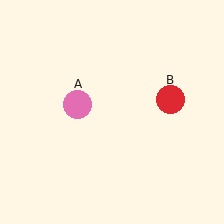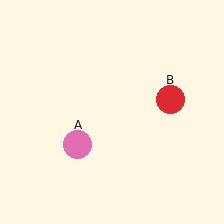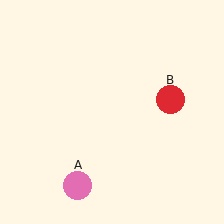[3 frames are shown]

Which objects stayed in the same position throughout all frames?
Red circle (object B) remained stationary.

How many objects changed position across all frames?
1 object changed position: pink circle (object A).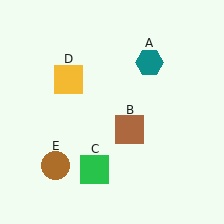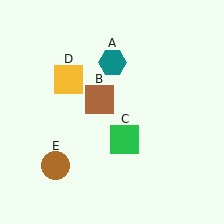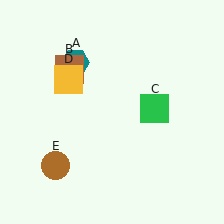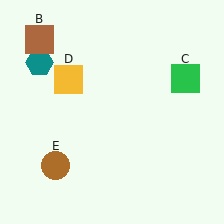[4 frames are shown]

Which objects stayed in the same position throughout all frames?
Yellow square (object D) and brown circle (object E) remained stationary.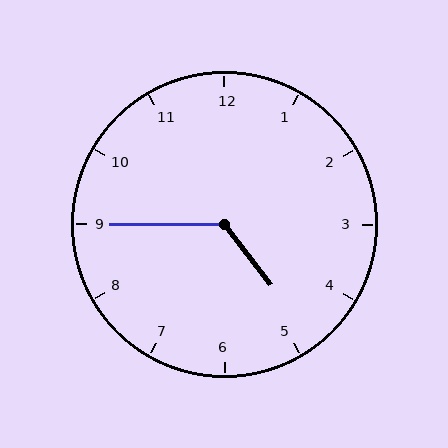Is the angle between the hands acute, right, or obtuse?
It is obtuse.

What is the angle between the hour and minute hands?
Approximately 128 degrees.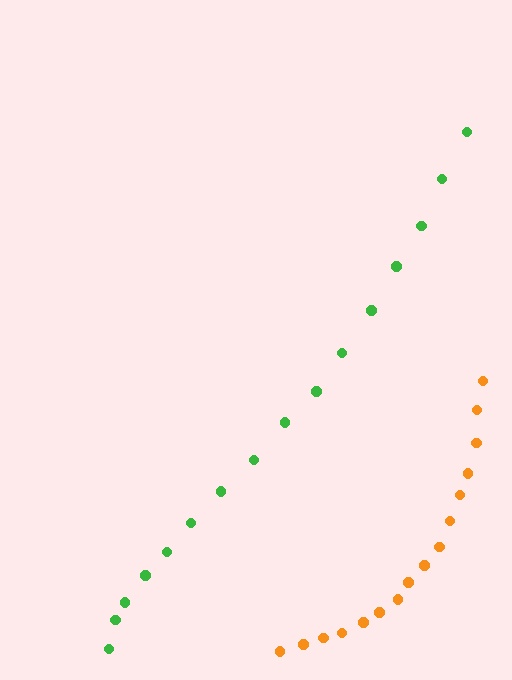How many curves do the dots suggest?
There are 2 distinct paths.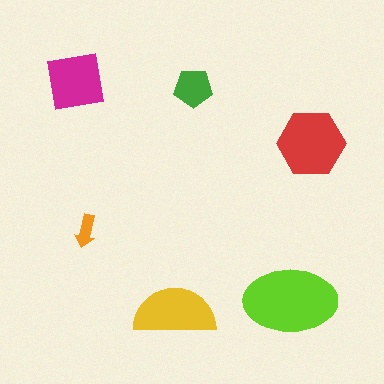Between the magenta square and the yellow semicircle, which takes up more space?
The yellow semicircle.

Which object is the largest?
The lime ellipse.